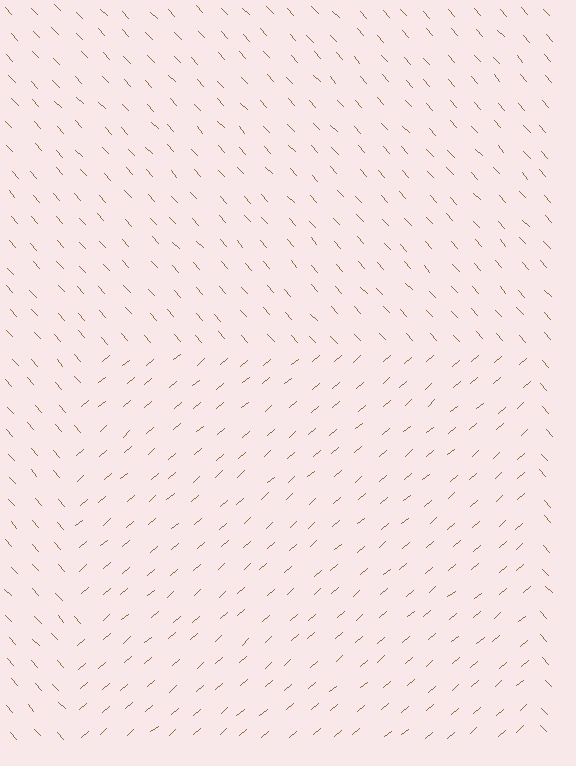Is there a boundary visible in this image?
Yes, there is a texture boundary formed by a change in line orientation.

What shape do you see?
I see a rectangle.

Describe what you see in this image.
The image is filled with small brown line segments. A rectangle region in the image has lines oriented differently from the surrounding lines, creating a visible texture boundary.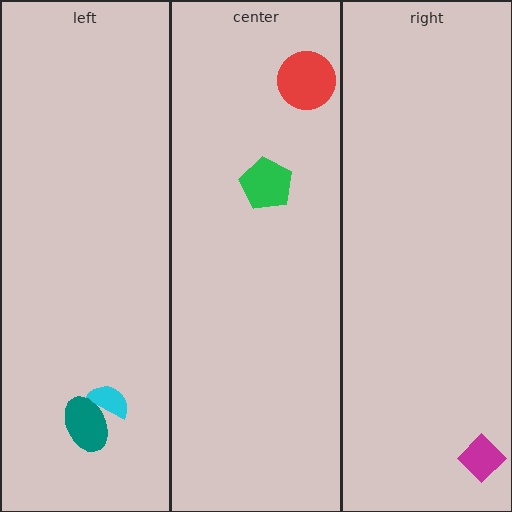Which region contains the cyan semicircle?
The left region.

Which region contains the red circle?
The center region.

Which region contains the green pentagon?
The center region.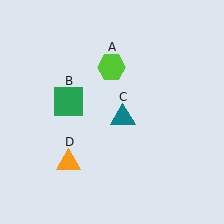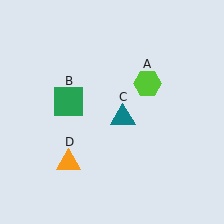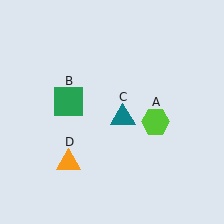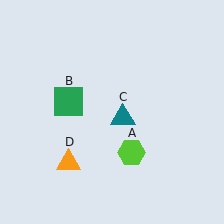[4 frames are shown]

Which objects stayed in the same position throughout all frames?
Green square (object B) and teal triangle (object C) and orange triangle (object D) remained stationary.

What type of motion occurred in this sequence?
The lime hexagon (object A) rotated clockwise around the center of the scene.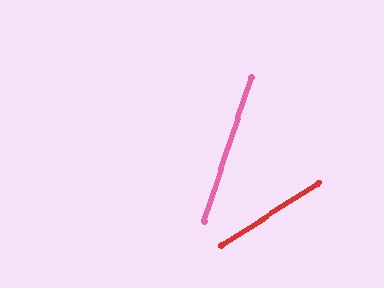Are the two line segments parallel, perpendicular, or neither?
Neither parallel nor perpendicular — they differ by about 39°.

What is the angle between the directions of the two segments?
Approximately 39 degrees.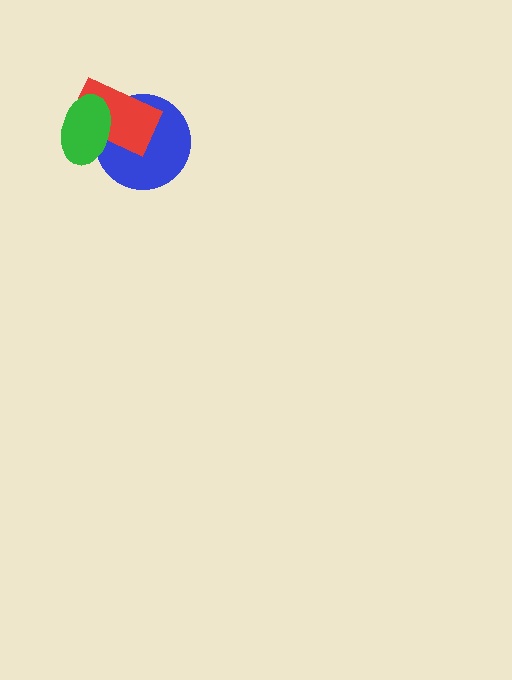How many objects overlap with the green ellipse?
2 objects overlap with the green ellipse.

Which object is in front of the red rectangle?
The green ellipse is in front of the red rectangle.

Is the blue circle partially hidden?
Yes, it is partially covered by another shape.